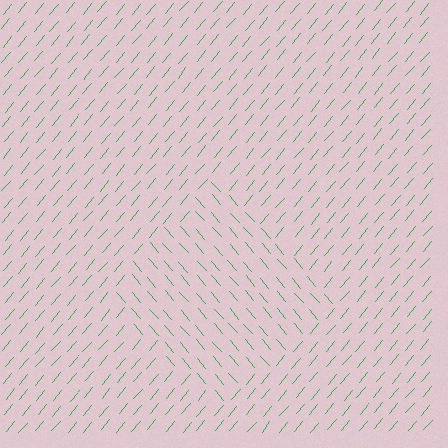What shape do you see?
I see a diamond.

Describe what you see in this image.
The image is filled with small green line segments. A diamond region in the image has lines oriented differently from the surrounding lines, creating a visible texture boundary.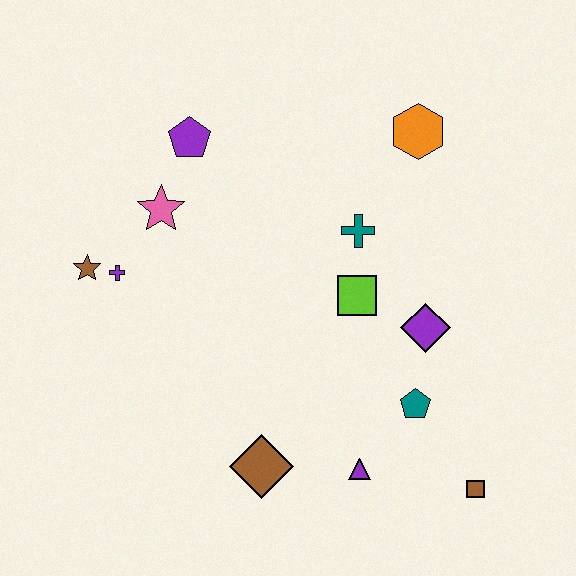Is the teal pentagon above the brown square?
Yes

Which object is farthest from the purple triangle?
The purple pentagon is farthest from the purple triangle.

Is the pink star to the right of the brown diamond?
No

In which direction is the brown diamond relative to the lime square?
The brown diamond is below the lime square.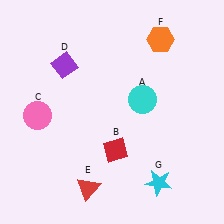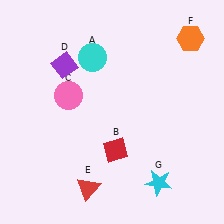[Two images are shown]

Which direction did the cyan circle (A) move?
The cyan circle (A) moved left.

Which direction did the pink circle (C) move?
The pink circle (C) moved right.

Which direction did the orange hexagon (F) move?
The orange hexagon (F) moved right.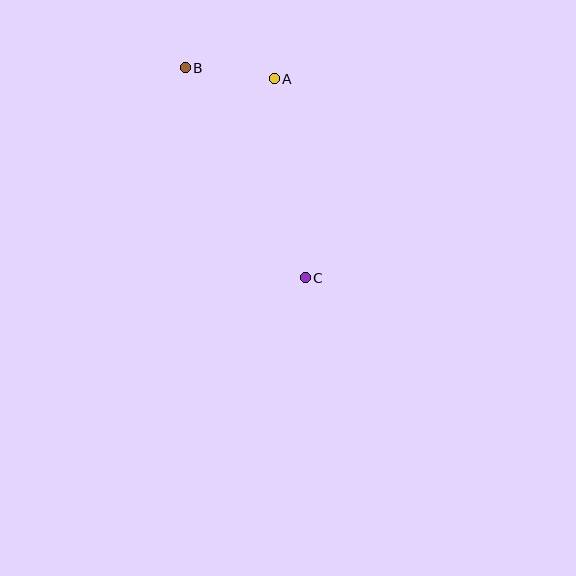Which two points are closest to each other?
Points A and B are closest to each other.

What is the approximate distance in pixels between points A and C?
The distance between A and C is approximately 201 pixels.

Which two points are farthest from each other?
Points B and C are farthest from each other.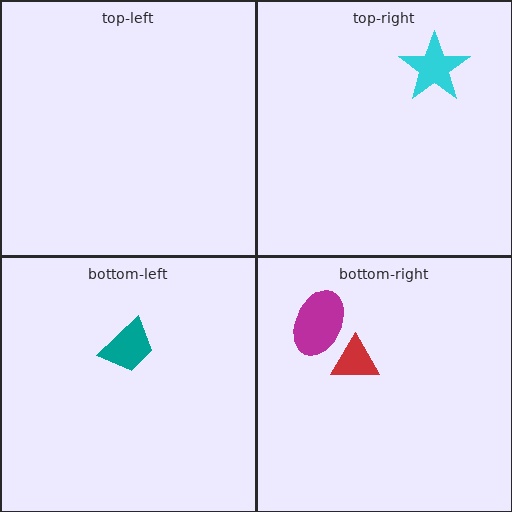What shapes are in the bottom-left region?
The teal trapezoid.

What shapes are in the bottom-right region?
The red triangle, the magenta ellipse.